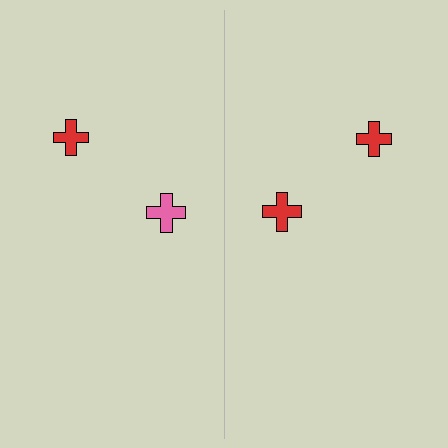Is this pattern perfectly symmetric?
No, the pattern is not perfectly symmetric. The red cross on the right side breaks the symmetry — its mirror counterpart is pink.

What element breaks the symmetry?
The red cross on the right side breaks the symmetry — its mirror counterpart is pink.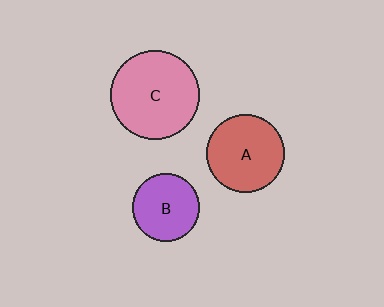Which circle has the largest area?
Circle C (pink).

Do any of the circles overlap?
No, none of the circles overlap.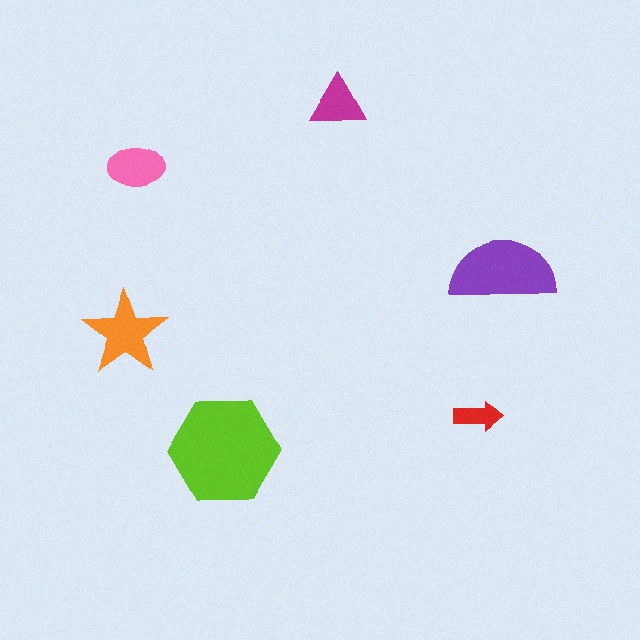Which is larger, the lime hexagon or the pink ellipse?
The lime hexagon.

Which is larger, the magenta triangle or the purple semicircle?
The purple semicircle.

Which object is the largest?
The lime hexagon.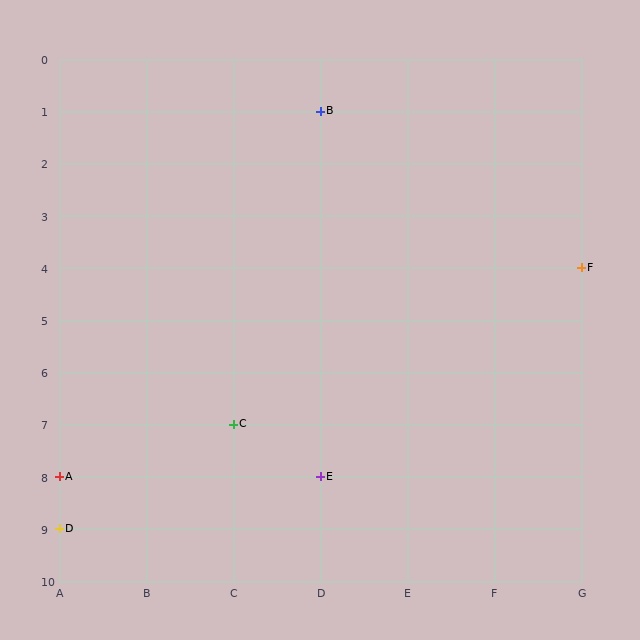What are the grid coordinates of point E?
Point E is at grid coordinates (D, 8).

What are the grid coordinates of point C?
Point C is at grid coordinates (C, 7).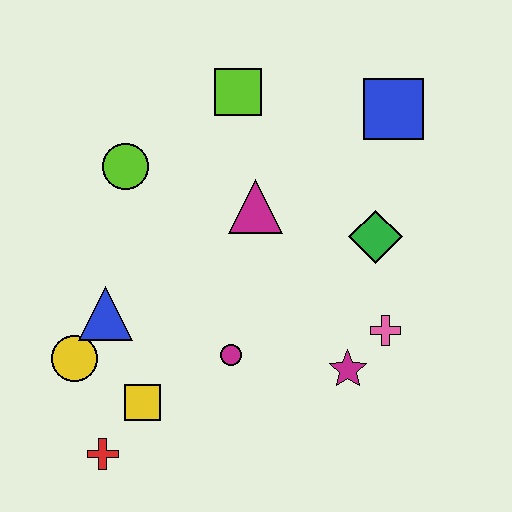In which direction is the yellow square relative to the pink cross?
The yellow square is to the left of the pink cross.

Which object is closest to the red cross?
The yellow square is closest to the red cross.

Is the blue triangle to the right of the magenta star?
No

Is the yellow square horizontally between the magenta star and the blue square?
No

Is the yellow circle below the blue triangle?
Yes